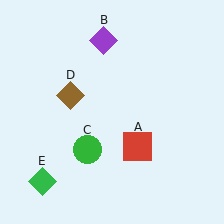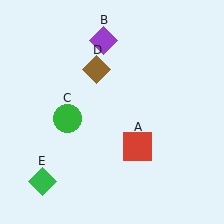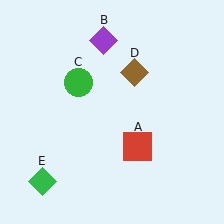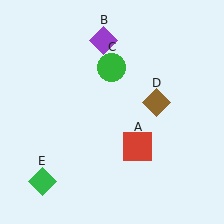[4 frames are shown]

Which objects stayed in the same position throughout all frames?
Red square (object A) and purple diamond (object B) and green diamond (object E) remained stationary.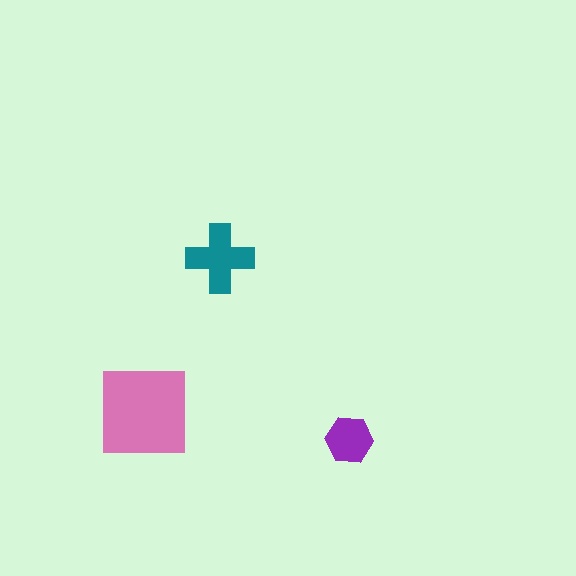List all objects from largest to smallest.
The pink square, the teal cross, the purple hexagon.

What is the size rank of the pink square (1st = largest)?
1st.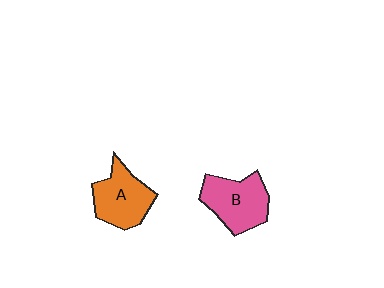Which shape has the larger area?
Shape B (pink).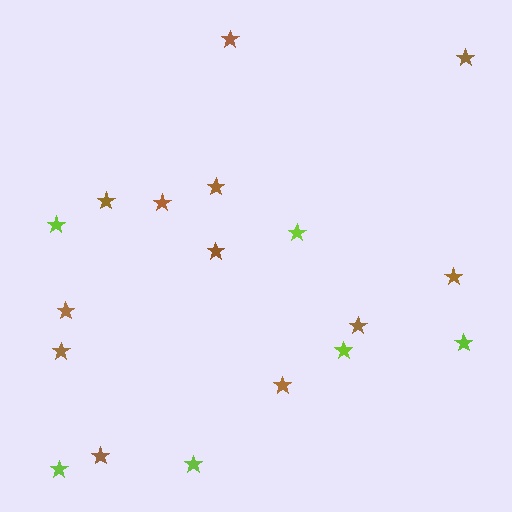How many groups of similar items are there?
There are 2 groups: one group of brown stars (12) and one group of lime stars (6).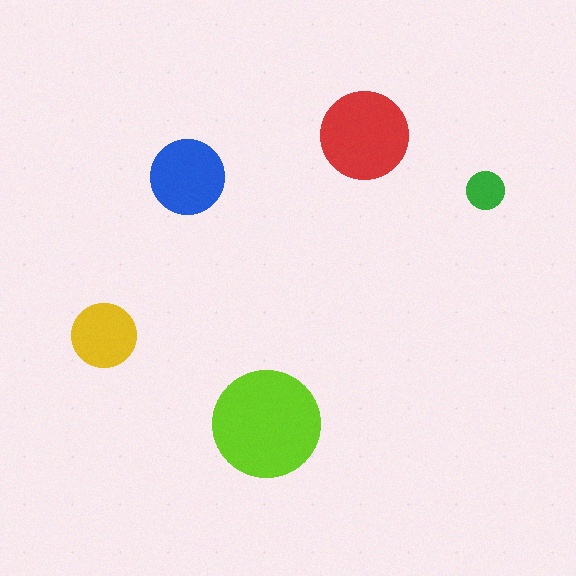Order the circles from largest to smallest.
the lime one, the red one, the blue one, the yellow one, the green one.